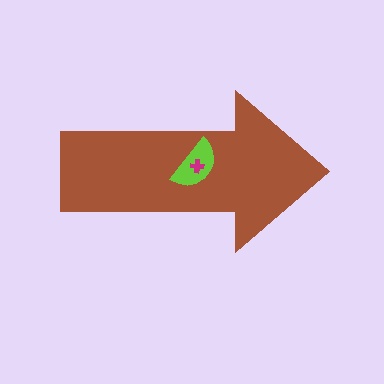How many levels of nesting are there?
3.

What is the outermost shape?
The brown arrow.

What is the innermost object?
The magenta cross.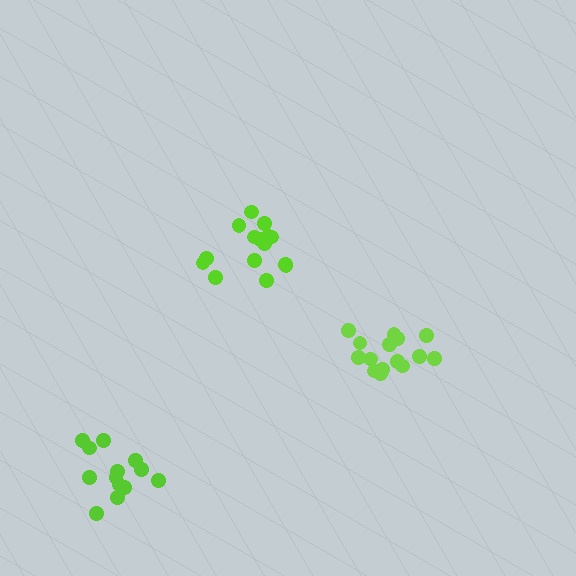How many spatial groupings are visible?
There are 3 spatial groupings.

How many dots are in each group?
Group 1: 15 dots, Group 2: 15 dots, Group 3: 13 dots (43 total).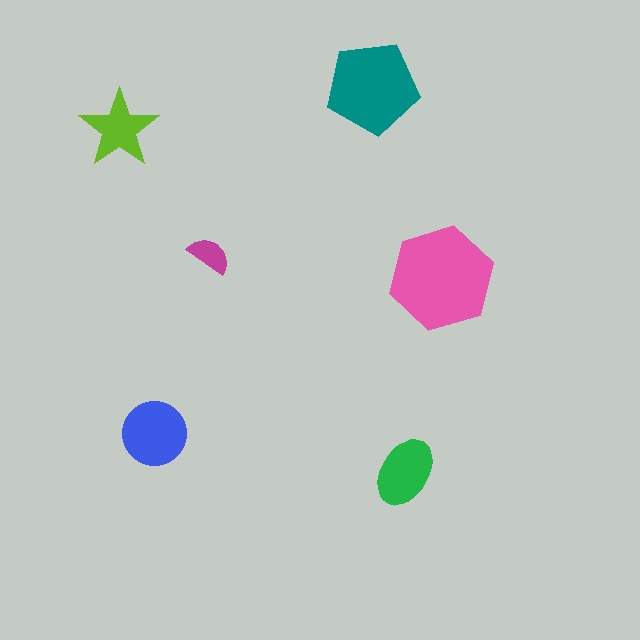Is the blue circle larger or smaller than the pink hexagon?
Smaller.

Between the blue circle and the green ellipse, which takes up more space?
The blue circle.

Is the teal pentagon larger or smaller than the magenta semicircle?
Larger.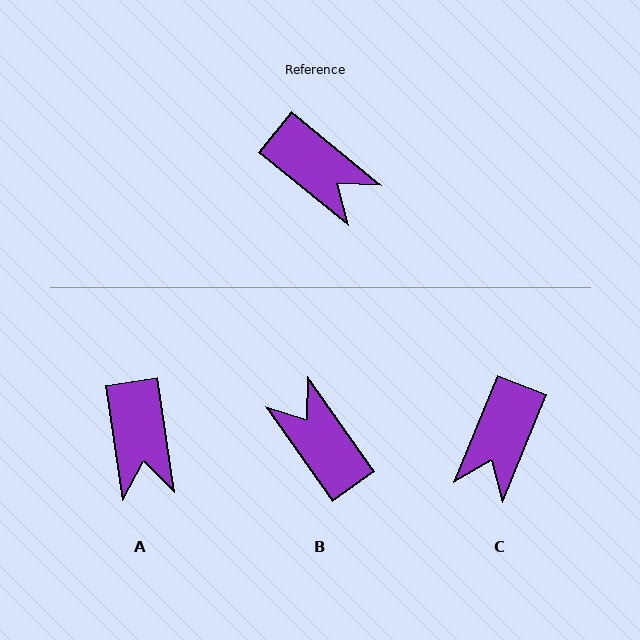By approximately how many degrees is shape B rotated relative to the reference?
Approximately 165 degrees counter-clockwise.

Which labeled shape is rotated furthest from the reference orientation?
B, about 165 degrees away.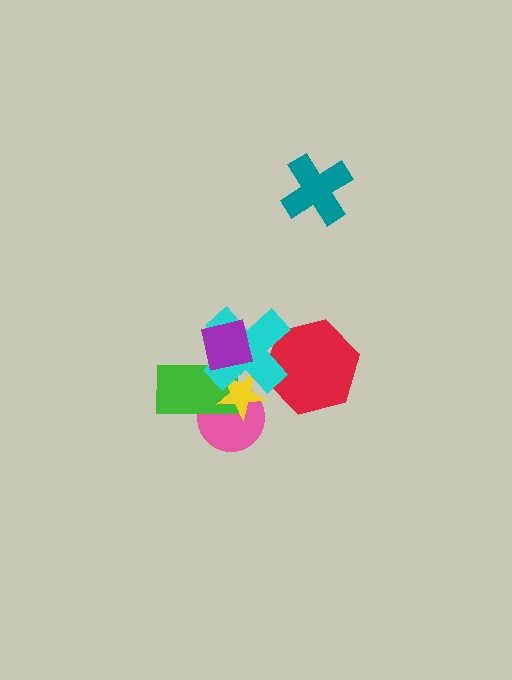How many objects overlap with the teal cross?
0 objects overlap with the teal cross.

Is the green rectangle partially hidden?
Yes, it is partially covered by another shape.